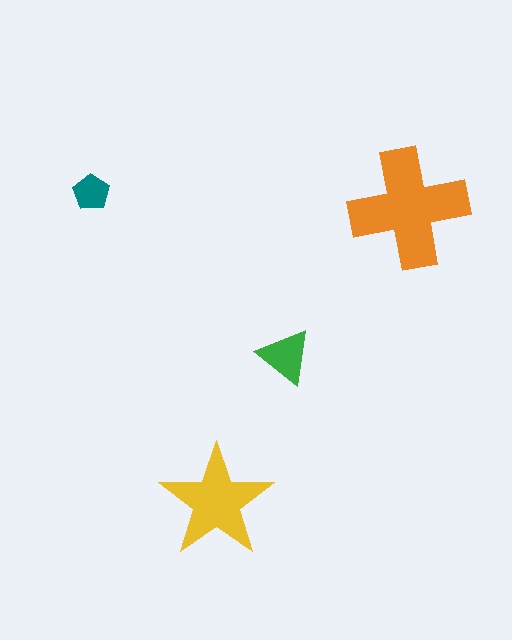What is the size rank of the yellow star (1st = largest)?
2nd.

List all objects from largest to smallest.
The orange cross, the yellow star, the green triangle, the teal pentagon.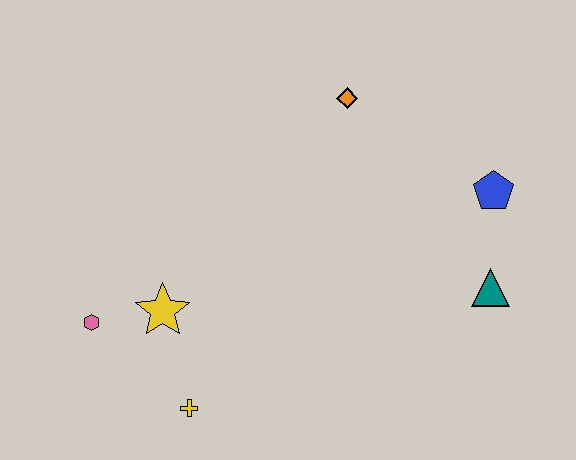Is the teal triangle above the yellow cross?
Yes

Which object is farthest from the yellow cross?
The blue pentagon is farthest from the yellow cross.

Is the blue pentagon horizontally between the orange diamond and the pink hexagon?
No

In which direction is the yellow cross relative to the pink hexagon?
The yellow cross is to the right of the pink hexagon.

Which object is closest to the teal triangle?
The blue pentagon is closest to the teal triangle.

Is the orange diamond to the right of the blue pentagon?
No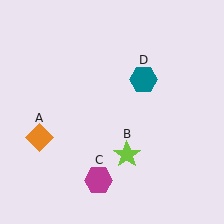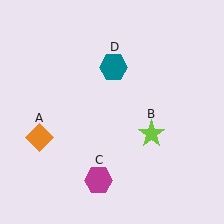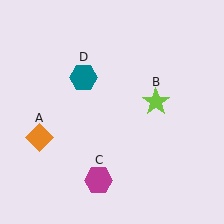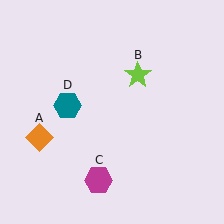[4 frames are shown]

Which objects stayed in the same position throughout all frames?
Orange diamond (object A) and magenta hexagon (object C) remained stationary.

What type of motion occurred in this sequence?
The lime star (object B), teal hexagon (object D) rotated counterclockwise around the center of the scene.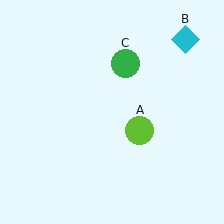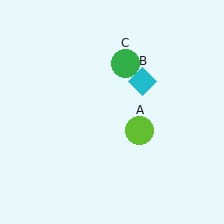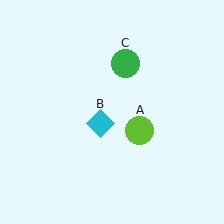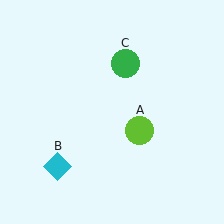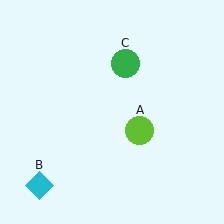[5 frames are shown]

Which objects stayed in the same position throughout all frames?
Lime circle (object A) and green circle (object C) remained stationary.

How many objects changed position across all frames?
1 object changed position: cyan diamond (object B).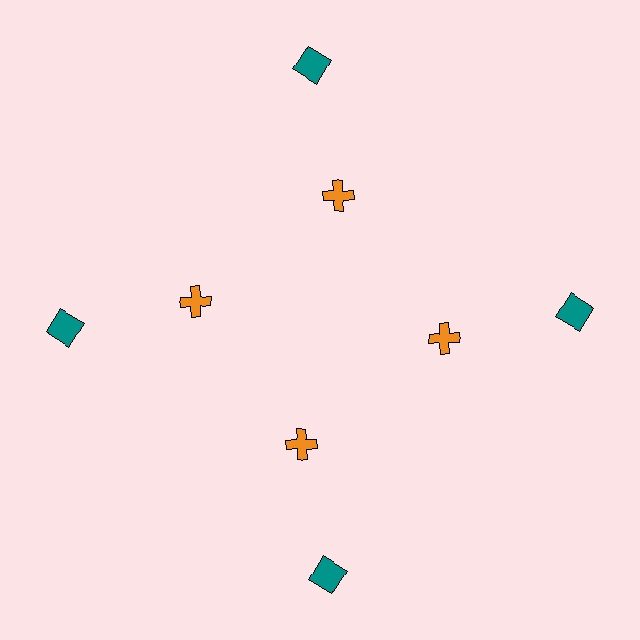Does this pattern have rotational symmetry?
Yes, this pattern has 4-fold rotational symmetry. It looks the same after rotating 90 degrees around the center.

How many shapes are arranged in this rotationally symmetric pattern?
There are 8 shapes, arranged in 4 groups of 2.